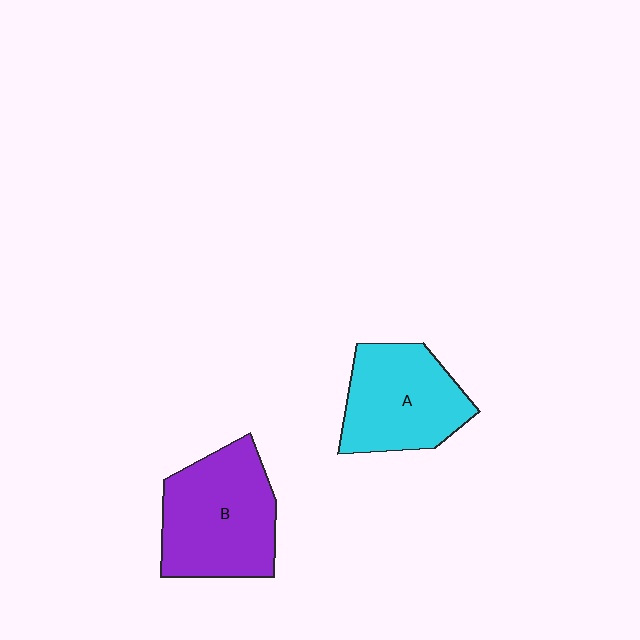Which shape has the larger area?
Shape B (purple).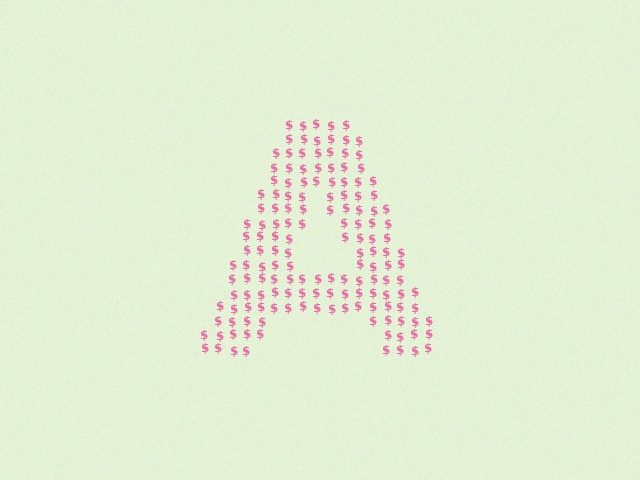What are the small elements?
The small elements are dollar signs.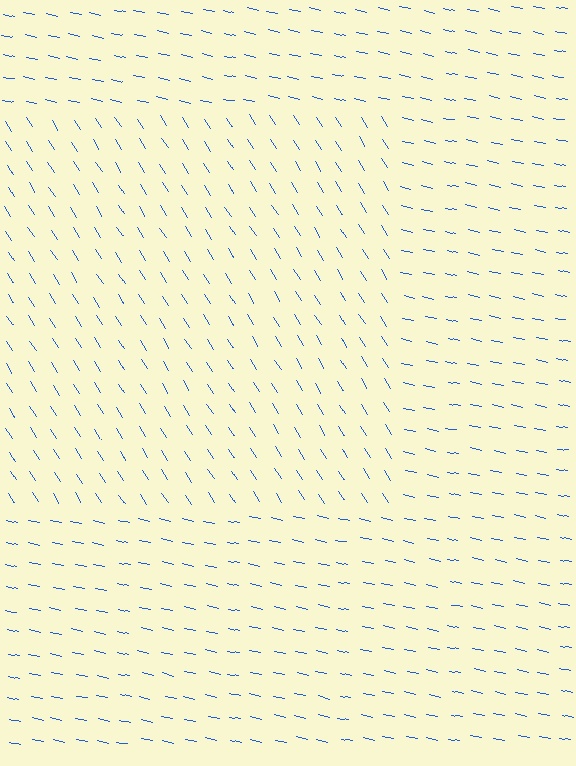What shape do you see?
I see a rectangle.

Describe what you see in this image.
The image is filled with small blue line segments. A rectangle region in the image has lines oriented differently from the surrounding lines, creating a visible texture boundary.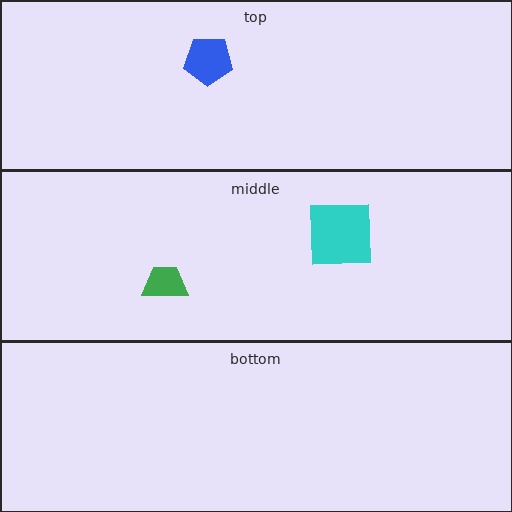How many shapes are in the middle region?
2.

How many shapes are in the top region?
1.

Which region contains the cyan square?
The middle region.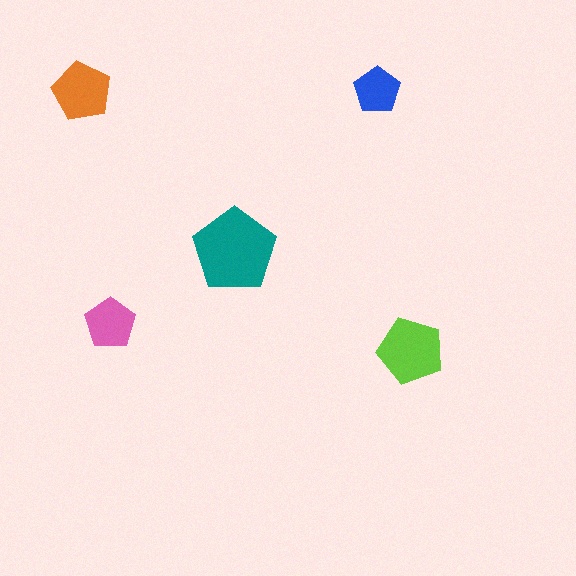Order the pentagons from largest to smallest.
the teal one, the lime one, the orange one, the pink one, the blue one.